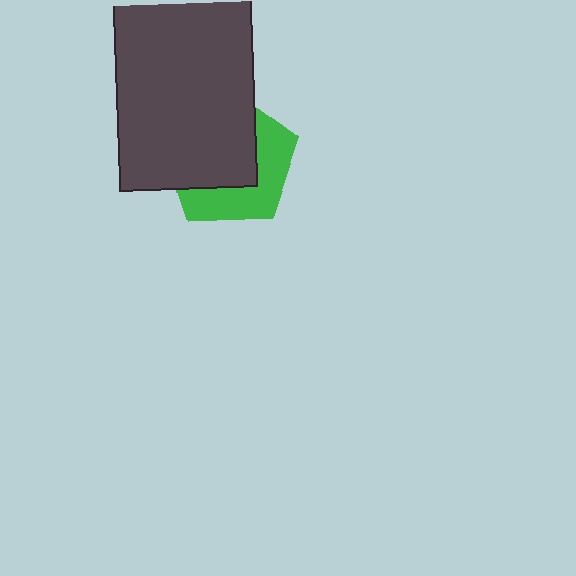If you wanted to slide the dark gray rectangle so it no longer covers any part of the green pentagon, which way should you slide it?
Slide it toward the upper-left — that is the most direct way to separate the two shapes.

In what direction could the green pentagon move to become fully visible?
The green pentagon could move toward the lower-right. That would shift it out from behind the dark gray rectangle entirely.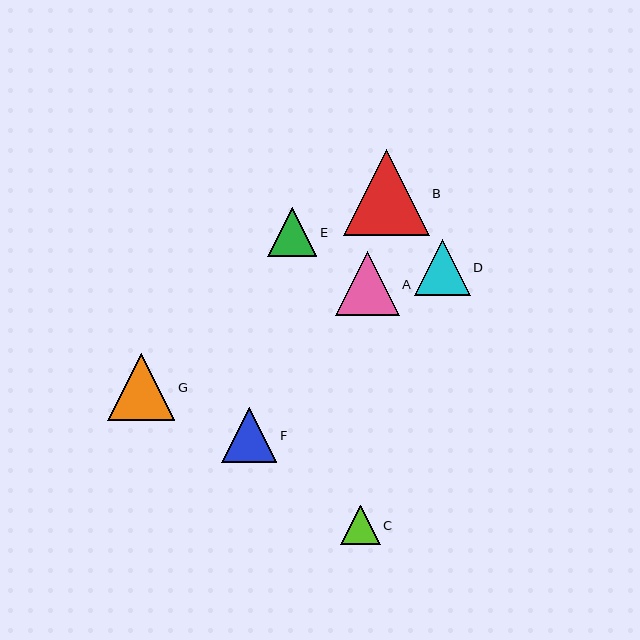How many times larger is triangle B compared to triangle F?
Triangle B is approximately 1.6 times the size of triangle F.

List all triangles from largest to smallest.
From largest to smallest: B, G, A, D, F, E, C.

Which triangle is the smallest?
Triangle C is the smallest with a size of approximately 39 pixels.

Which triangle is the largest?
Triangle B is the largest with a size of approximately 86 pixels.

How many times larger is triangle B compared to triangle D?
Triangle B is approximately 1.5 times the size of triangle D.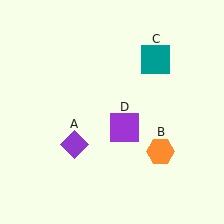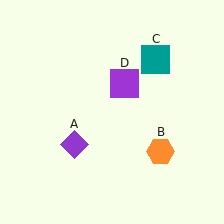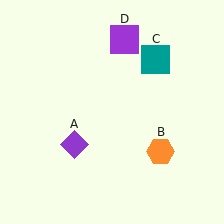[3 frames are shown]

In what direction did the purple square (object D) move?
The purple square (object D) moved up.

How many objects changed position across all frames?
1 object changed position: purple square (object D).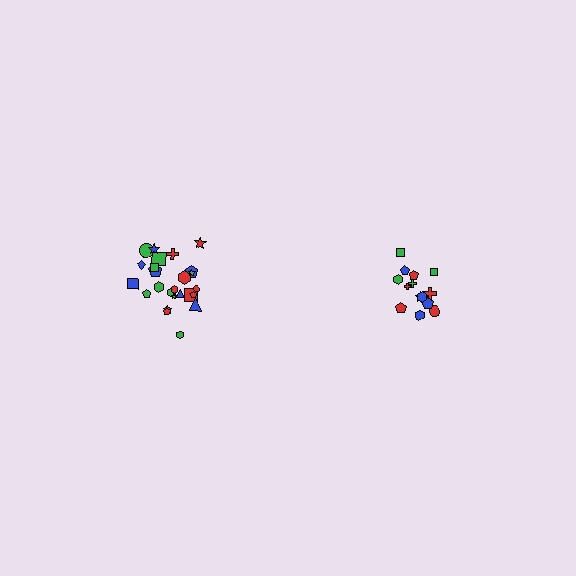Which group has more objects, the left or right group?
The left group.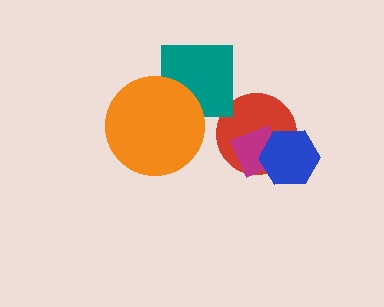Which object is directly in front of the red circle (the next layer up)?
The magenta diamond is directly in front of the red circle.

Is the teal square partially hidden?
Yes, it is partially covered by another shape.